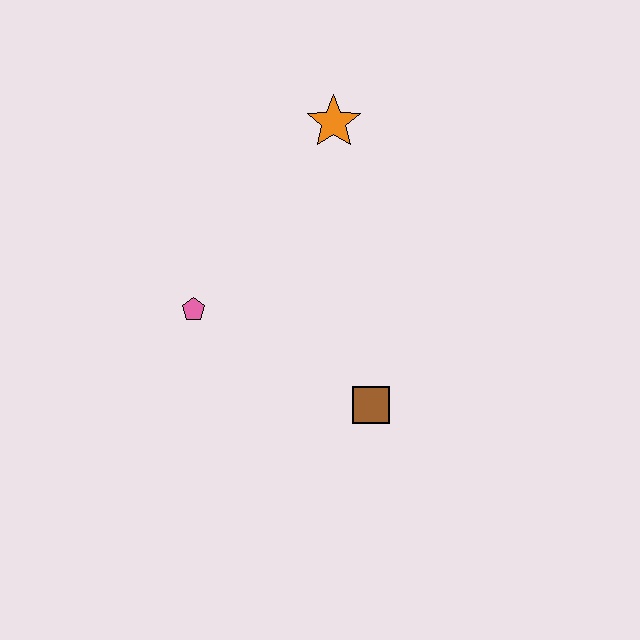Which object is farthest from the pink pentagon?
The orange star is farthest from the pink pentagon.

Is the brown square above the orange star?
No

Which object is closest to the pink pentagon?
The brown square is closest to the pink pentagon.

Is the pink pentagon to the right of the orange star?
No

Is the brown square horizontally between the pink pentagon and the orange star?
No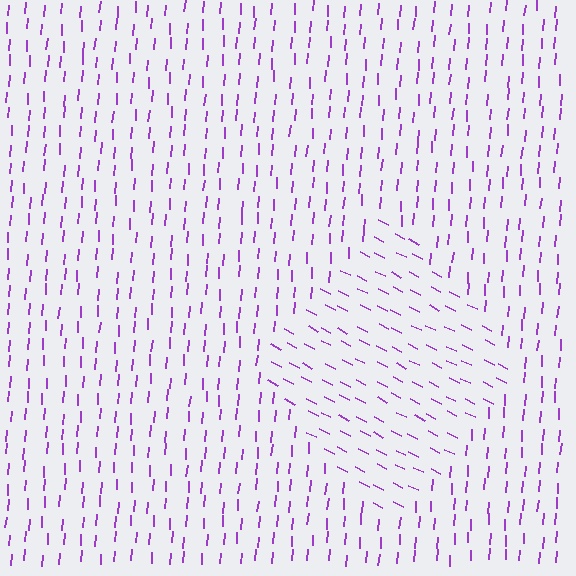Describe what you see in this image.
The image is filled with small purple line segments. A diamond region in the image has lines oriented differently from the surrounding lines, creating a visible texture boundary.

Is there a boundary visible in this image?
Yes, there is a texture boundary formed by a change in line orientation.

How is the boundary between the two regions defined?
The boundary is defined purely by a change in line orientation (approximately 67 degrees difference). All lines are the same color and thickness.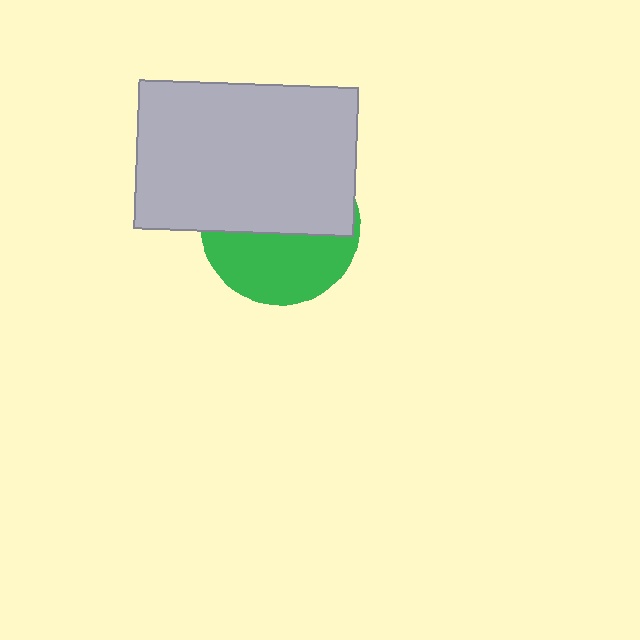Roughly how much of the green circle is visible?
A small part of it is visible (roughly 44%).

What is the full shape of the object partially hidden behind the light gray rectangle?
The partially hidden object is a green circle.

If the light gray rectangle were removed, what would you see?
You would see the complete green circle.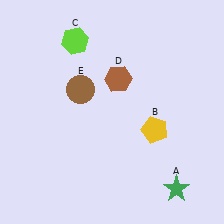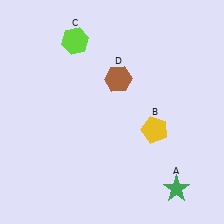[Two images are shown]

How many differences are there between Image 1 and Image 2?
There is 1 difference between the two images.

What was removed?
The brown circle (E) was removed in Image 2.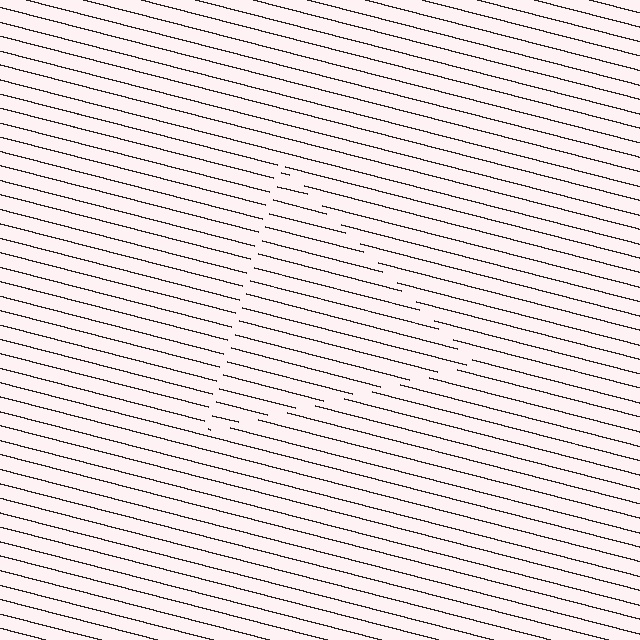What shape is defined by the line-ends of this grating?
An illusory triangle. The interior of the shape contains the same grating, shifted by half a period — the contour is defined by the phase discontinuity where line-ends from the inner and outer gratings abut.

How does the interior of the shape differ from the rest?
The interior of the shape contains the same grating, shifted by half a period — the contour is defined by the phase discontinuity where line-ends from the inner and outer gratings abut.